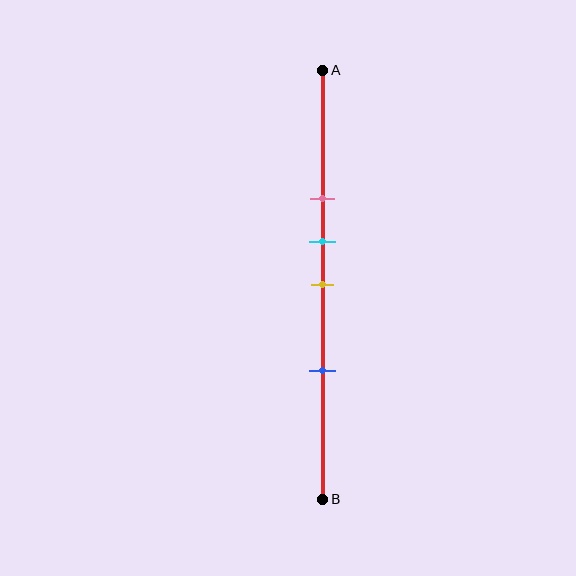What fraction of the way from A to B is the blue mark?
The blue mark is approximately 70% (0.7) of the way from A to B.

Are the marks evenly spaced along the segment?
No, the marks are not evenly spaced.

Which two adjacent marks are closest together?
The cyan and yellow marks are the closest adjacent pair.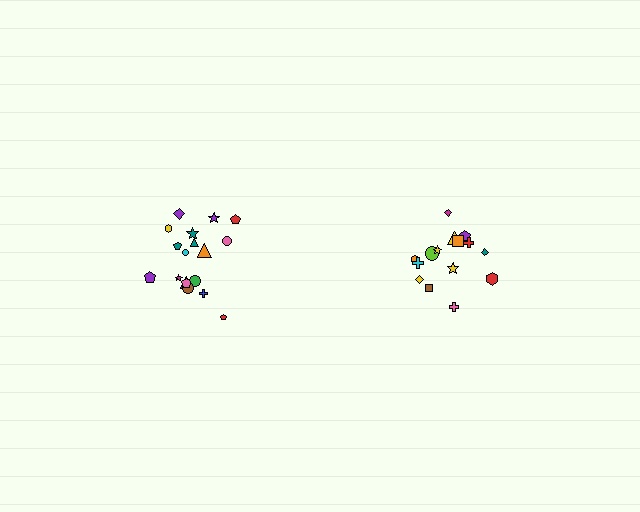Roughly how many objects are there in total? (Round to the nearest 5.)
Roughly 35 objects in total.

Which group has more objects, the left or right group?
The left group.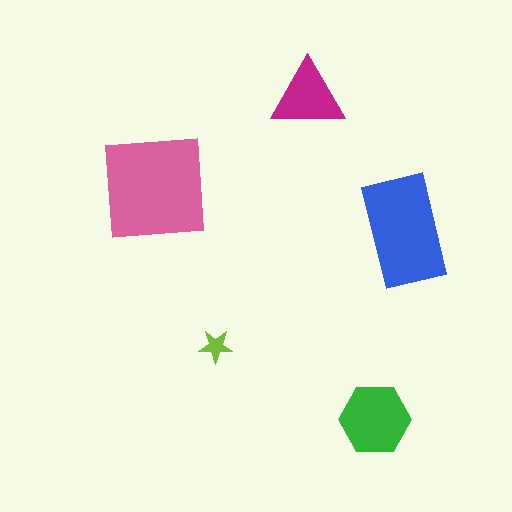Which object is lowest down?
The green hexagon is bottommost.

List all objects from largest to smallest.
The pink square, the blue rectangle, the green hexagon, the magenta triangle, the lime star.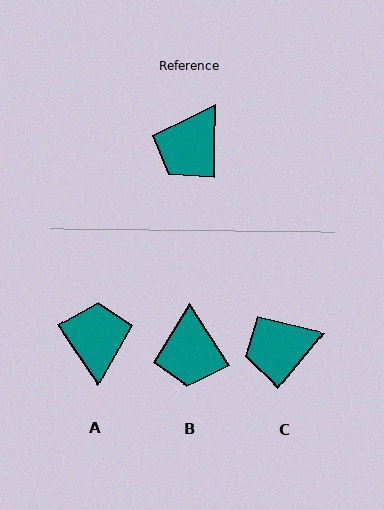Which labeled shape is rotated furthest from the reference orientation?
A, about 147 degrees away.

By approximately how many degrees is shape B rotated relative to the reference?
Approximately 32 degrees counter-clockwise.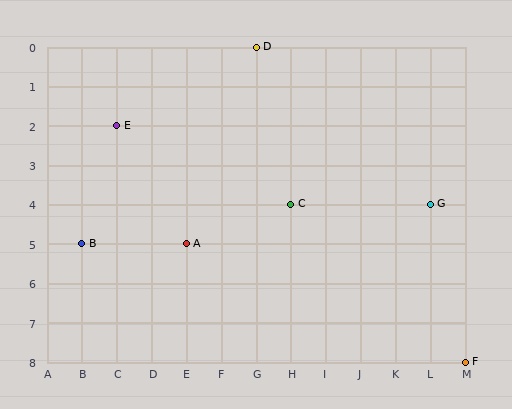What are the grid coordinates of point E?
Point E is at grid coordinates (C, 2).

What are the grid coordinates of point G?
Point G is at grid coordinates (L, 4).